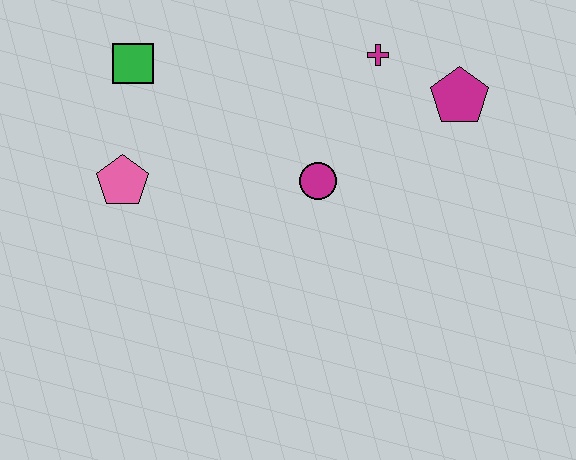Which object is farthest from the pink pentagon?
The magenta pentagon is farthest from the pink pentagon.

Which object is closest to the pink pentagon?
The green square is closest to the pink pentagon.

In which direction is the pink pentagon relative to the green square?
The pink pentagon is below the green square.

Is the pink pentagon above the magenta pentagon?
No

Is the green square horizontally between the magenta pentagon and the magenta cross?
No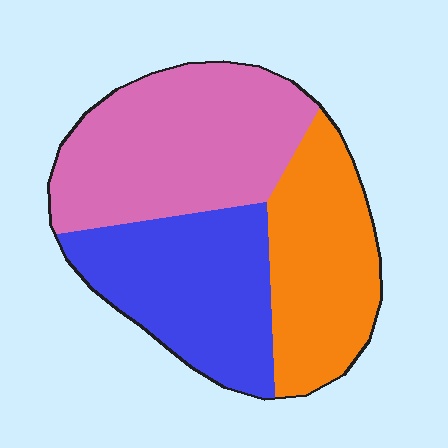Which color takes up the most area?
Pink, at roughly 40%.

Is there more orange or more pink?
Pink.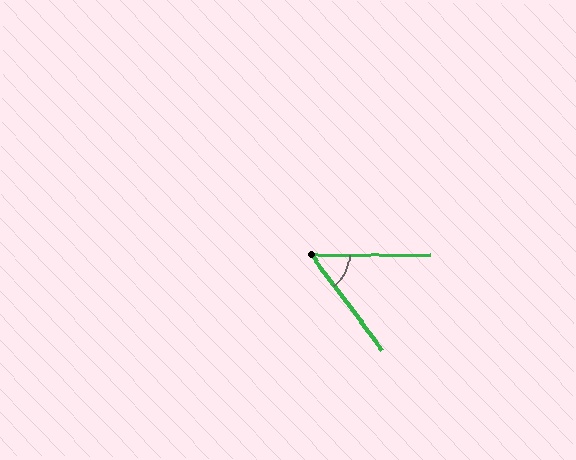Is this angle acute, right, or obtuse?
It is acute.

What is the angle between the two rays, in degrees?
Approximately 54 degrees.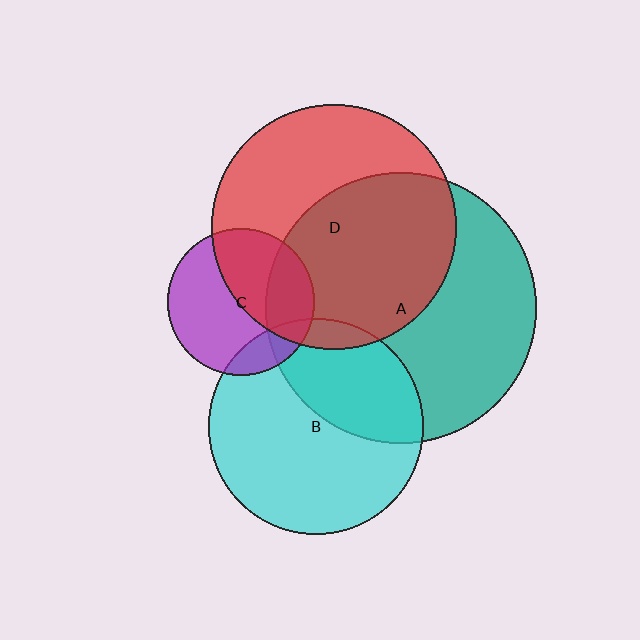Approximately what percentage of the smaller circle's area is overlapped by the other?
Approximately 35%.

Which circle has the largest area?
Circle A (teal).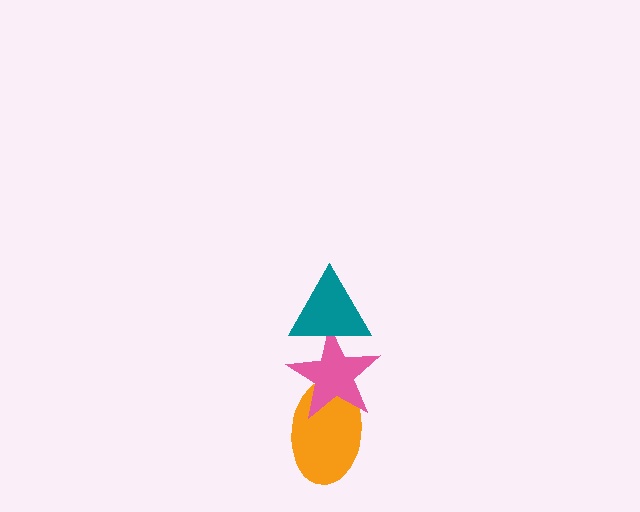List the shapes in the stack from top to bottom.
From top to bottom: the teal triangle, the pink star, the orange ellipse.